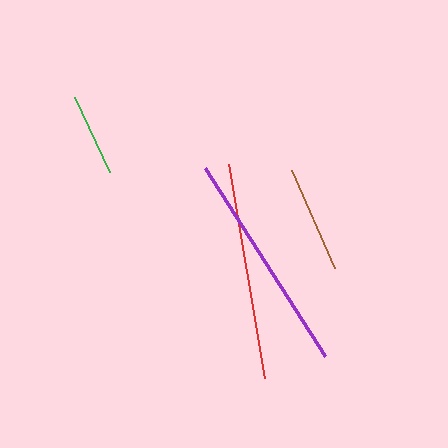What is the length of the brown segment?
The brown segment is approximately 107 pixels long.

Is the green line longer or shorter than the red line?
The red line is longer than the green line.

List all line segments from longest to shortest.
From longest to shortest: purple, red, brown, green.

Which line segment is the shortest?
The green line is the shortest at approximately 83 pixels.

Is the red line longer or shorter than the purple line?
The purple line is longer than the red line.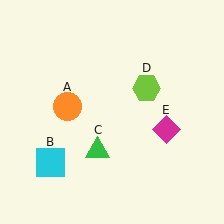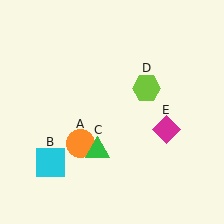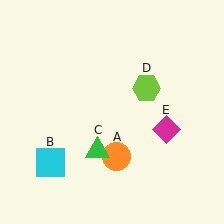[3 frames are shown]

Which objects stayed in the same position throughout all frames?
Cyan square (object B) and green triangle (object C) and lime hexagon (object D) and magenta diamond (object E) remained stationary.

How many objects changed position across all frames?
1 object changed position: orange circle (object A).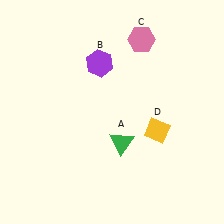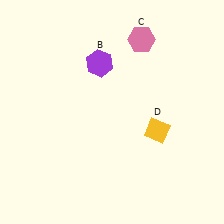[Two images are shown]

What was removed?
The green triangle (A) was removed in Image 2.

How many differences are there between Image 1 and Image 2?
There is 1 difference between the two images.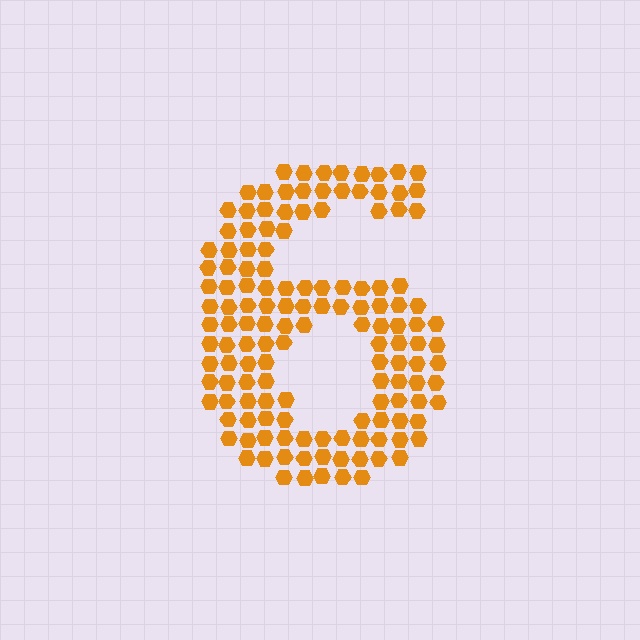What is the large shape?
The large shape is the digit 6.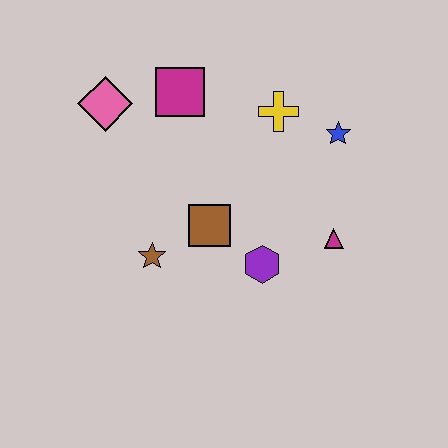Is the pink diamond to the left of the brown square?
Yes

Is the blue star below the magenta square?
Yes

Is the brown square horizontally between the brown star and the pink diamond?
No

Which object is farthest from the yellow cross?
The brown star is farthest from the yellow cross.